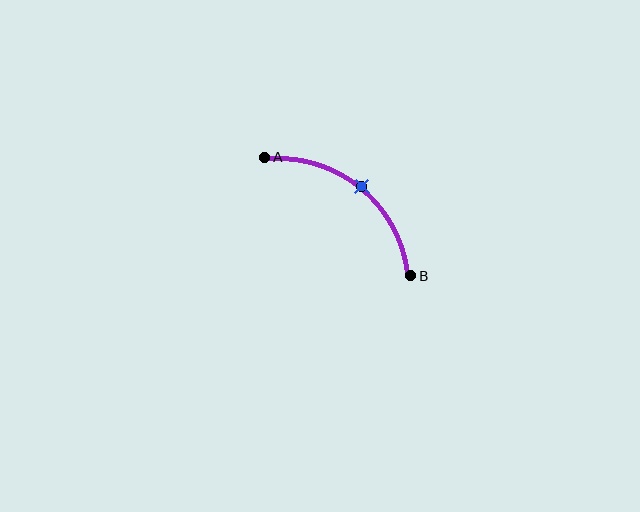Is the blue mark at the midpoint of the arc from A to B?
Yes. The blue mark lies on the arc at equal arc-length from both A and B — it is the arc midpoint.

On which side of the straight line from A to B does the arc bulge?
The arc bulges above and to the right of the straight line connecting A and B.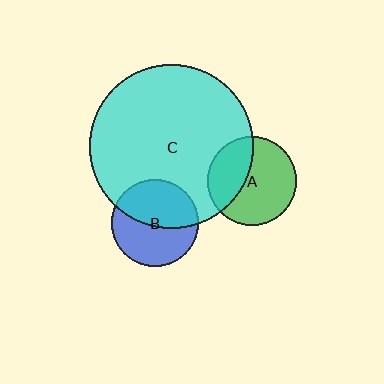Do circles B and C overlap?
Yes.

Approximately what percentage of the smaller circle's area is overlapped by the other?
Approximately 50%.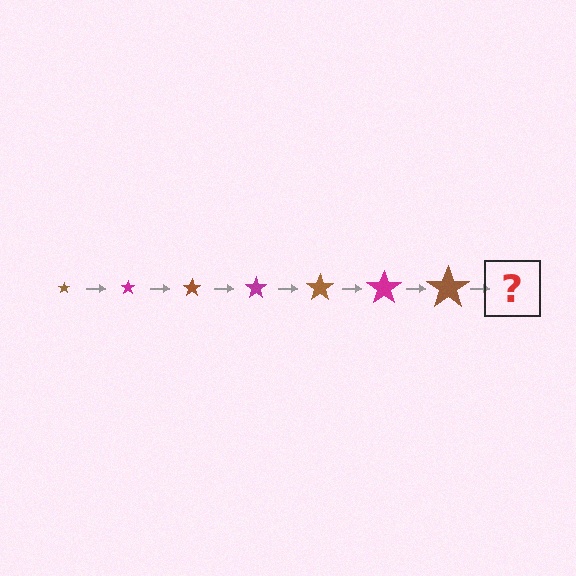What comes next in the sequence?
The next element should be a magenta star, larger than the previous one.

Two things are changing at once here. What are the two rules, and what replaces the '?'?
The two rules are that the star grows larger each step and the color cycles through brown and magenta. The '?' should be a magenta star, larger than the previous one.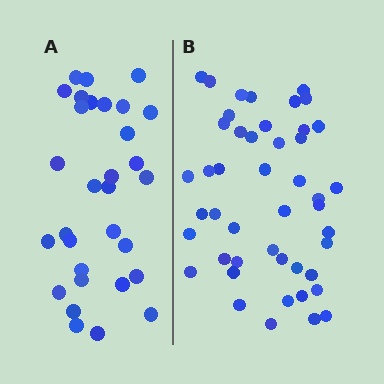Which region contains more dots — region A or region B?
Region B (the right region) has more dots.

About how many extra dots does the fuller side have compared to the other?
Region B has approximately 15 more dots than region A.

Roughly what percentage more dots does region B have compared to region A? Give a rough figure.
About 50% more.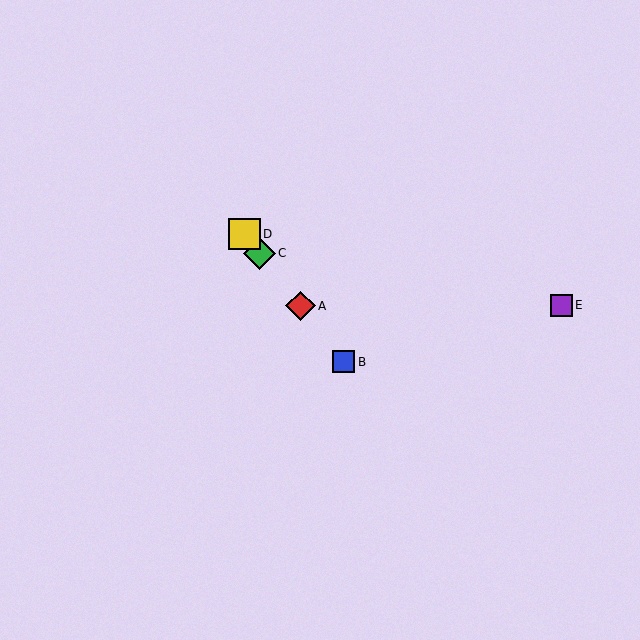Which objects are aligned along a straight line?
Objects A, B, C, D are aligned along a straight line.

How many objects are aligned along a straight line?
4 objects (A, B, C, D) are aligned along a straight line.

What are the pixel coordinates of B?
Object B is at (344, 362).